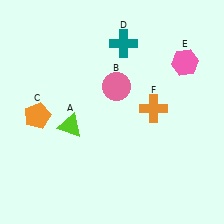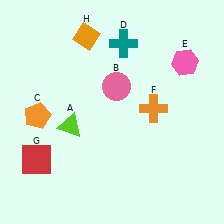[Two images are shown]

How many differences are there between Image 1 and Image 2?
There are 2 differences between the two images.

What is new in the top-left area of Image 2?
An orange diamond (H) was added in the top-left area of Image 2.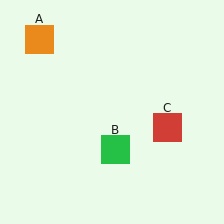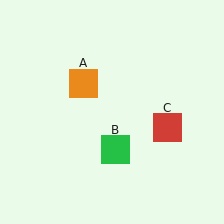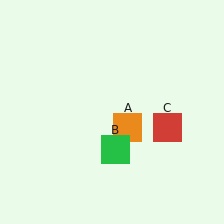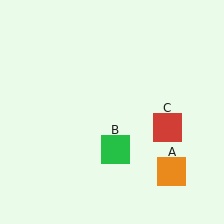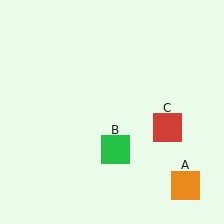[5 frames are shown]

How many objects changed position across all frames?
1 object changed position: orange square (object A).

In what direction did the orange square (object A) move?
The orange square (object A) moved down and to the right.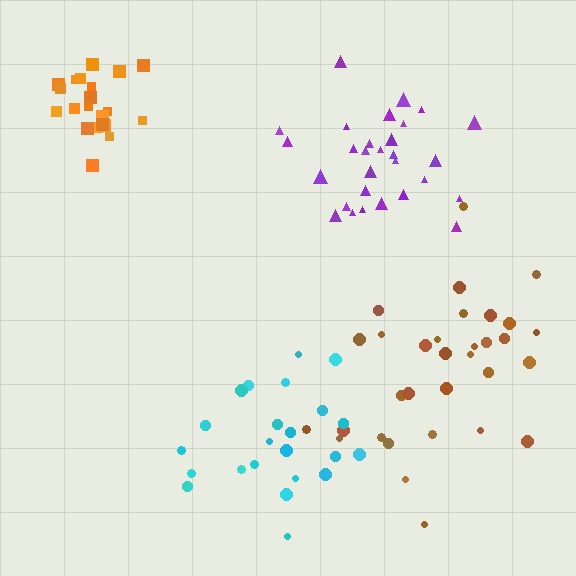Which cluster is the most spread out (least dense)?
Brown.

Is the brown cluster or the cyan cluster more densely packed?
Cyan.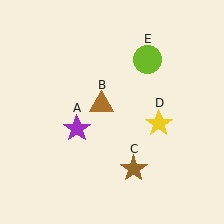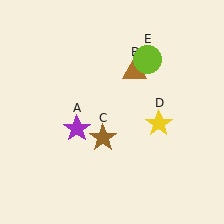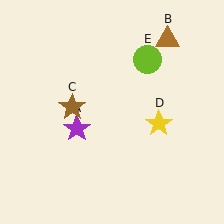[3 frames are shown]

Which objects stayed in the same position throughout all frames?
Purple star (object A) and yellow star (object D) and lime circle (object E) remained stationary.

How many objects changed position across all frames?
2 objects changed position: brown triangle (object B), brown star (object C).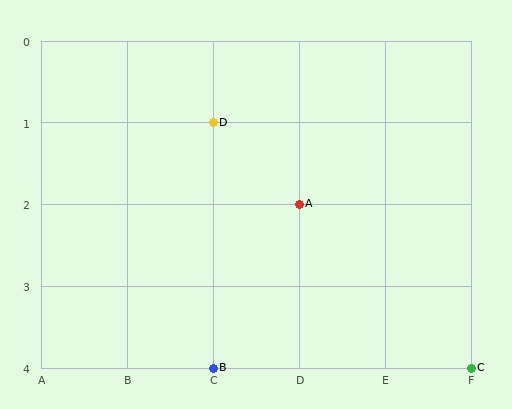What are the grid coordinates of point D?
Point D is at grid coordinates (C, 1).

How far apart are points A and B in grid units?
Points A and B are 1 column and 2 rows apart (about 2.2 grid units diagonally).